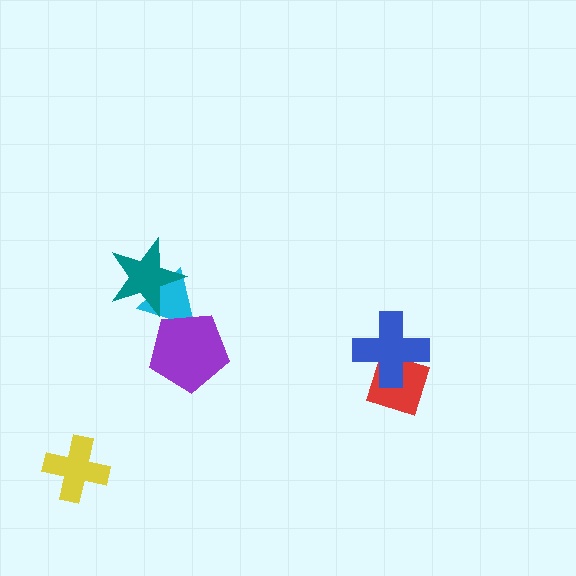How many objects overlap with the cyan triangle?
2 objects overlap with the cyan triangle.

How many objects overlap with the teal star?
1 object overlaps with the teal star.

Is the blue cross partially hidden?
No, no other shape covers it.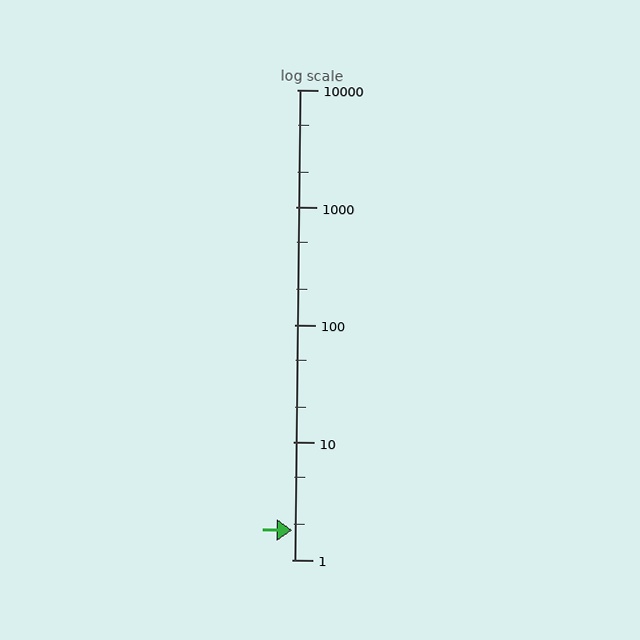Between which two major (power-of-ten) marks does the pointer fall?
The pointer is between 1 and 10.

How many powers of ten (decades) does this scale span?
The scale spans 4 decades, from 1 to 10000.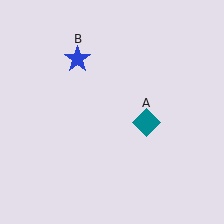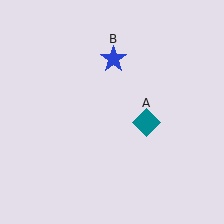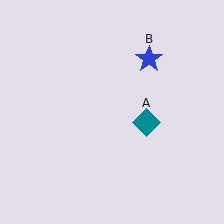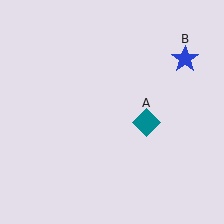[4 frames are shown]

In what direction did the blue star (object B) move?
The blue star (object B) moved right.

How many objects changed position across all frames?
1 object changed position: blue star (object B).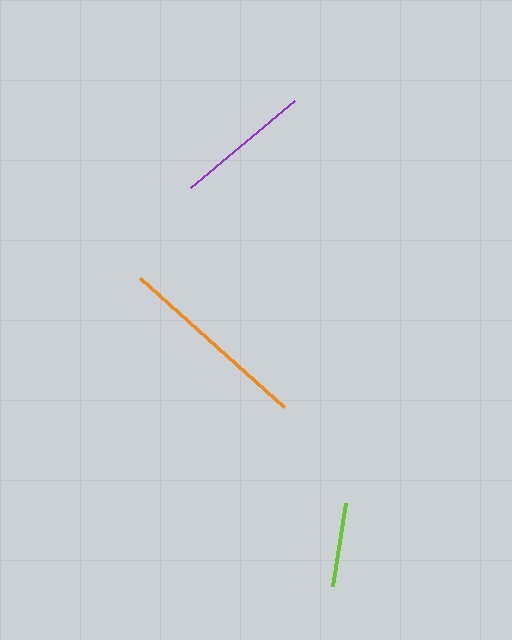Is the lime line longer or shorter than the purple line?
The purple line is longer than the lime line.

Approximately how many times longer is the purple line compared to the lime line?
The purple line is approximately 1.6 times the length of the lime line.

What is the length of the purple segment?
The purple segment is approximately 136 pixels long.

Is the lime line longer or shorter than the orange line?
The orange line is longer than the lime line.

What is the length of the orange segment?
The orange segment is approximately 193 pixels long.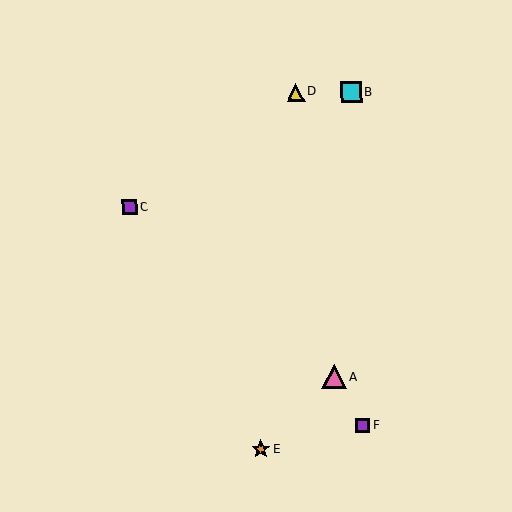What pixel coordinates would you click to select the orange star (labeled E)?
Click at (261, 449) to select the orange star E.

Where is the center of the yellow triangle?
The center of the yellow triangle is at (296, 92).